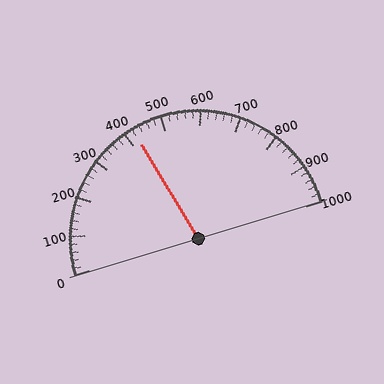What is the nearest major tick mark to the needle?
The nearest major tick mark is 400.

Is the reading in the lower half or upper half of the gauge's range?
The reading is in the lower half of the range (0 to 1000).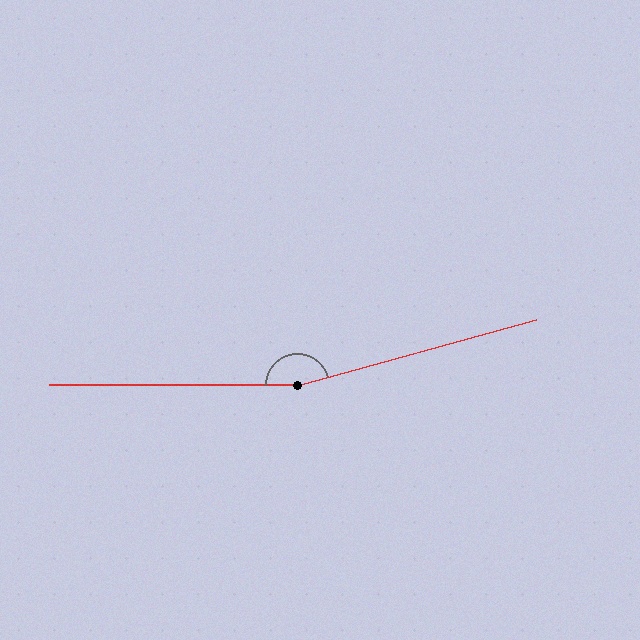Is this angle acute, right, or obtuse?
It is obtuse.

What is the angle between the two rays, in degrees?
Approximately 165 degrees.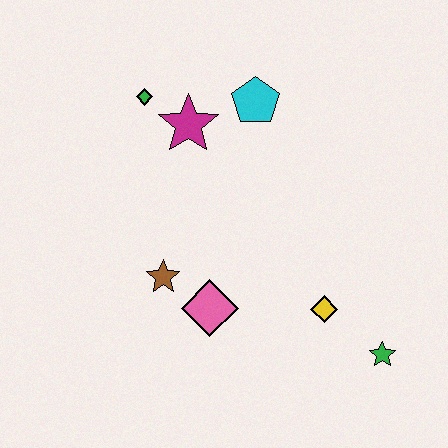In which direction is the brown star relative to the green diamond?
The brown star is below the green diamond.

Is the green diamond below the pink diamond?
No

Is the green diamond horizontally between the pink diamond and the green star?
No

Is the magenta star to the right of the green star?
No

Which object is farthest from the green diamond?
The green star is farthest from the green diamond.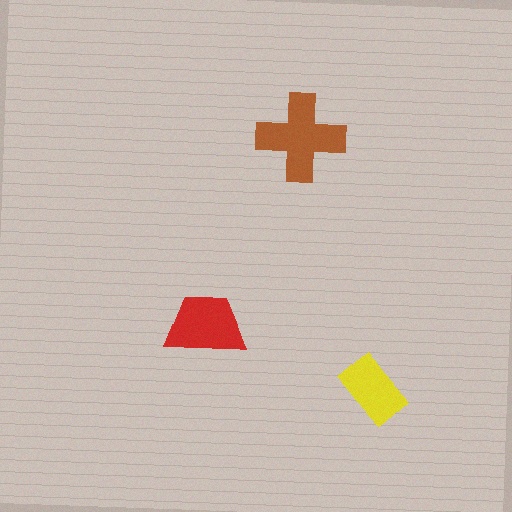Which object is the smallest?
The yellow rectangle.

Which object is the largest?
The brown cross.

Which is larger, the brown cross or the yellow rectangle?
The brown cross.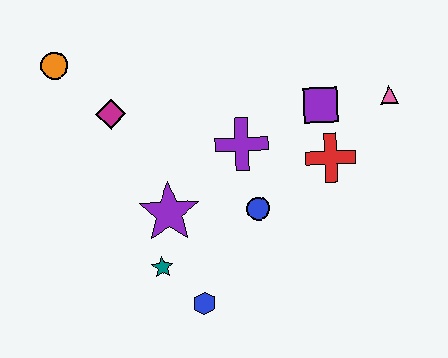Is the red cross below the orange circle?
Yes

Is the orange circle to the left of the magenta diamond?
Yes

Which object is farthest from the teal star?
The pink triangle is farthest from the teal star.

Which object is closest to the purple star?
The teal star is closest to the purple star.